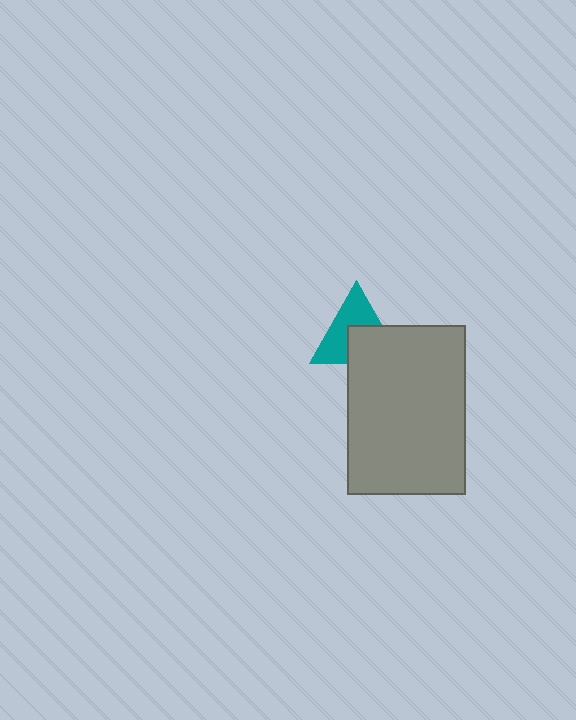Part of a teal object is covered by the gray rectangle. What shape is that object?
It is a triangle.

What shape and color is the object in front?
The object in front is a gray rectangle.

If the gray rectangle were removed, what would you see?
You would see the complete teal triangle.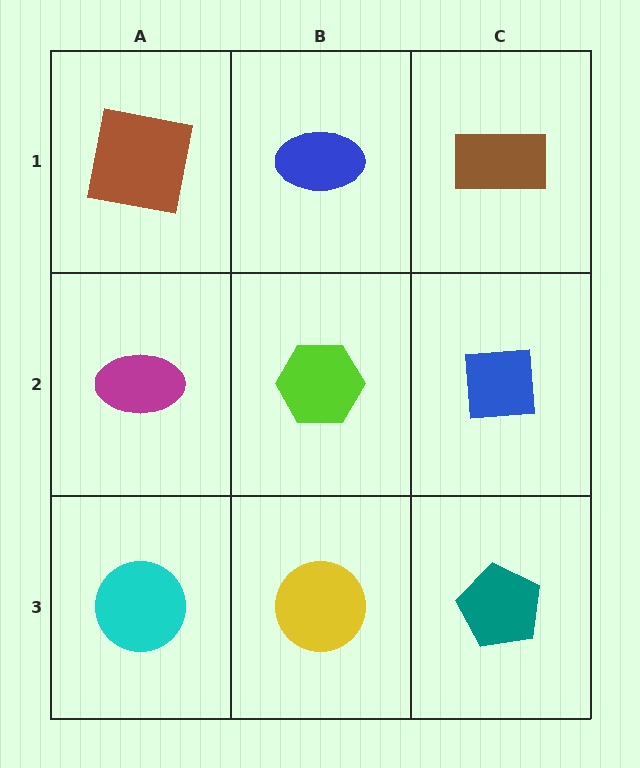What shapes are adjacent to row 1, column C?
A blue square (row 2, column C), a blue ellipse (row 1, column B).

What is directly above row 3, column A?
A magenta ellipse.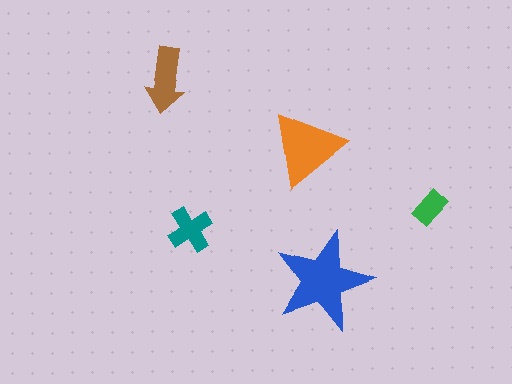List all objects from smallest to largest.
The green rectangle, the teal cross, the brown arrow, the orange triangle, the blue star.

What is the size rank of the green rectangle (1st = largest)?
5th.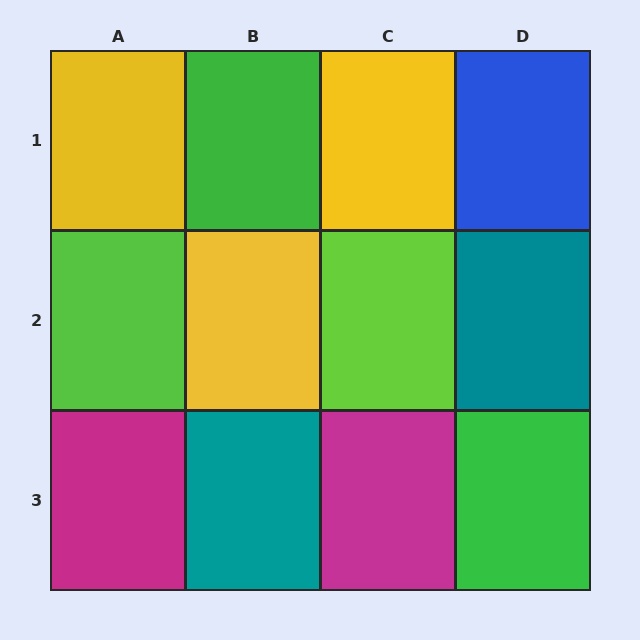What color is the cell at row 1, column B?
Green.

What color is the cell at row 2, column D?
Teal.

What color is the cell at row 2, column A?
Lime.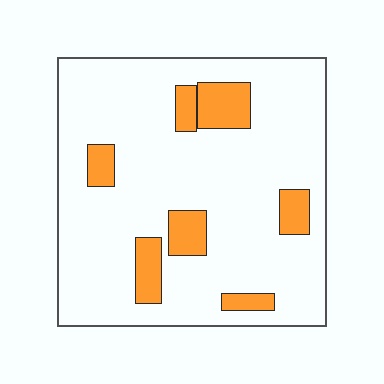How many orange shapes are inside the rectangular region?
7.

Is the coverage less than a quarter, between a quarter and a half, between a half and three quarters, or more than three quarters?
Less than a quarter.